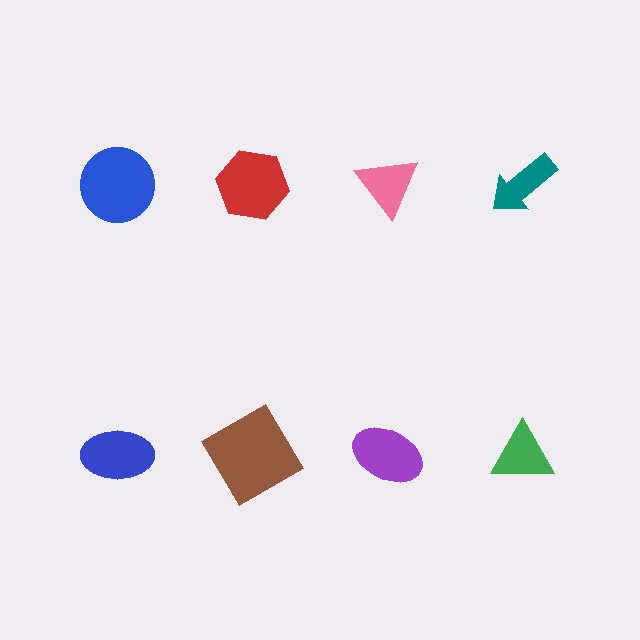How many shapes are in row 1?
4 shapes.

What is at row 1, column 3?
A pink triangle.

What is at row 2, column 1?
A blue ellipse.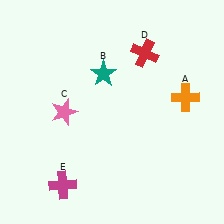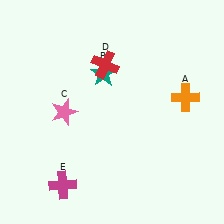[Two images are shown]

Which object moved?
The red cross (D) moved left.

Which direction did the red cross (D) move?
The red cross (D) moved left.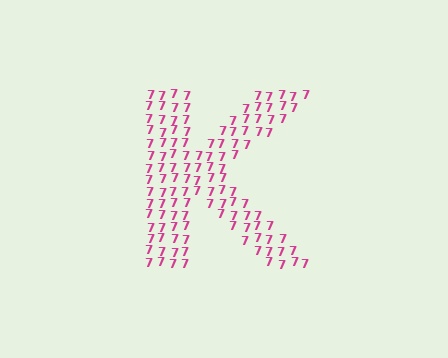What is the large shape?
The large shape is the letter K.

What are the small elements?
The small elements are digit 7's.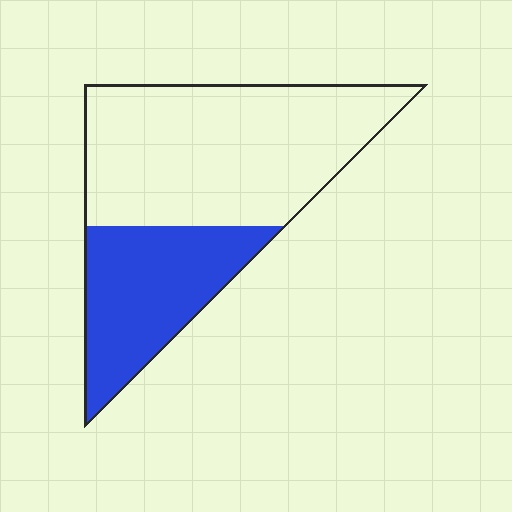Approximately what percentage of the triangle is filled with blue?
Approximately 35%.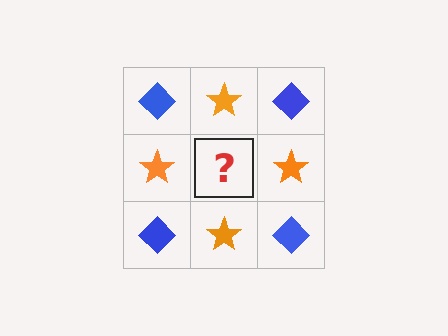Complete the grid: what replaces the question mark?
The question mark should be replaced with a blue diamond.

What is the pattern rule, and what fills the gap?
The rule is that it alternates blue diamond and orange star in a checkerboard pattern. The gap should be filled with a blue diamond.